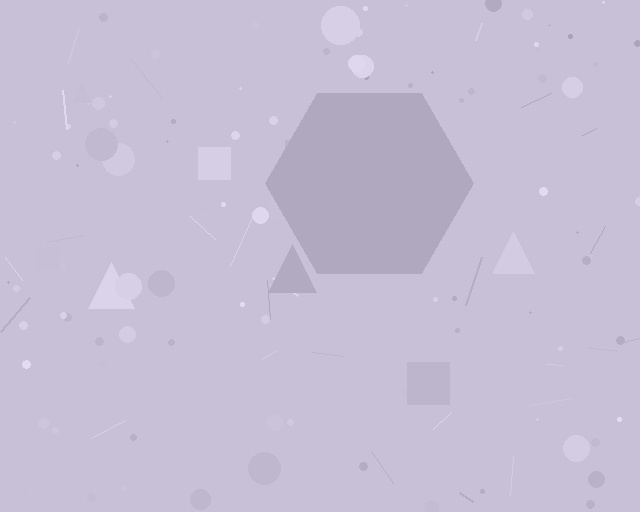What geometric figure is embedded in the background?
A hexagon is embedded in the background.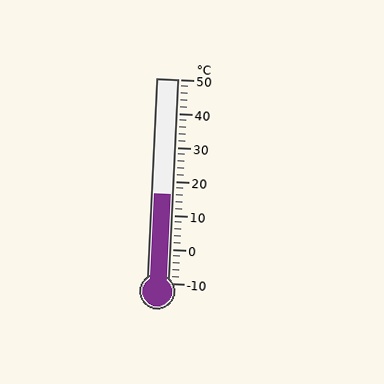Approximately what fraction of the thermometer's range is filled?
The thermometer is filled to approximately 45% of its range.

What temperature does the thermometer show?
The thermometer shows approximately 16°C.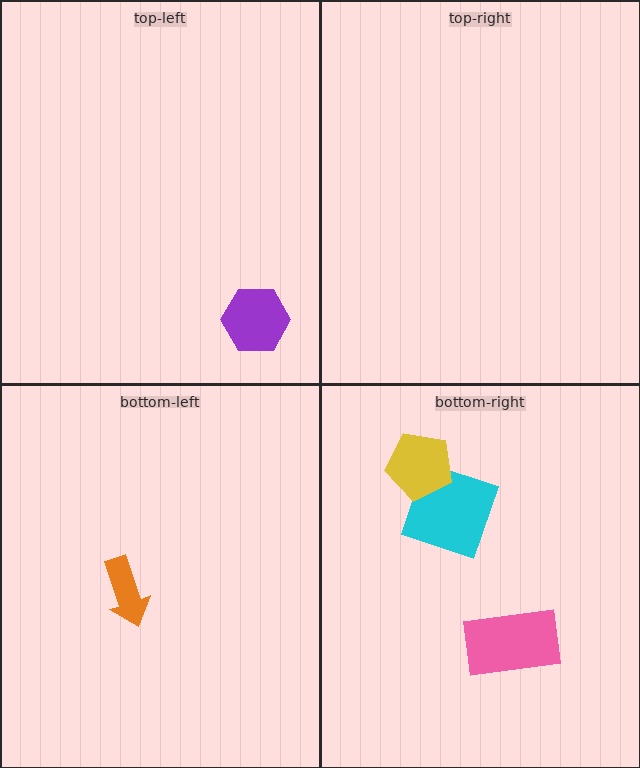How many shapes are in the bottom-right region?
3.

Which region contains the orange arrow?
The bottom-left region.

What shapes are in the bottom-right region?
The cyan square, the yellow pentagon, the pink rectangle.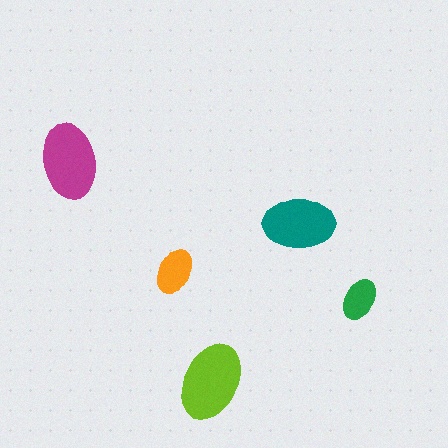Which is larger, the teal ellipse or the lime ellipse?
The lime one.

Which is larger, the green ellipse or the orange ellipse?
The orange one.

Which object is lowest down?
The lime ellipse is bottommost.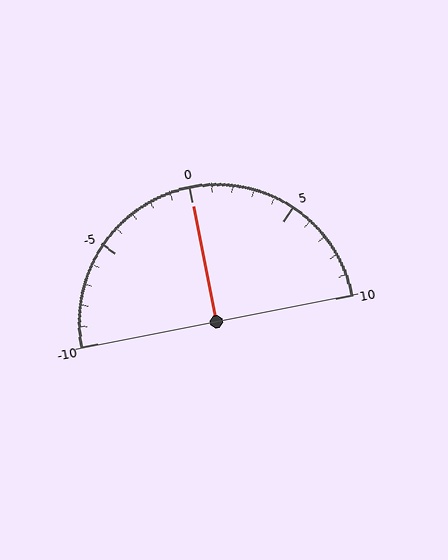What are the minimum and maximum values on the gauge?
The gauge ranges from -10 to 10.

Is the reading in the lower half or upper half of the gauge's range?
The reading is in the upper half of the range (-10 to 10).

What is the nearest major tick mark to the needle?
The nearest major tick mark is 0.